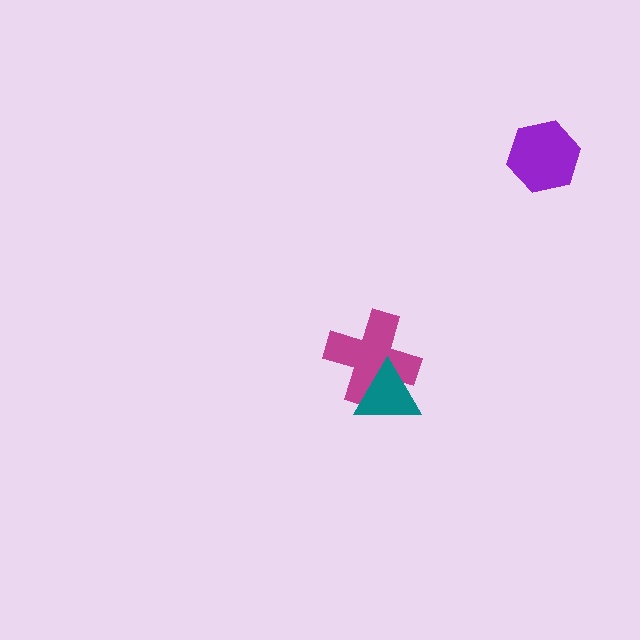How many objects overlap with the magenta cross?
1 object overlaps with the magenta cross.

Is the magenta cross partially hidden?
Yes, it is partially covered by another shape.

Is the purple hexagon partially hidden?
No, no other shape covers it.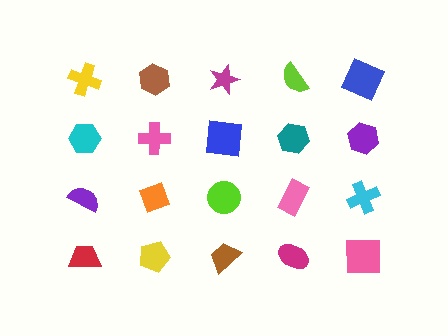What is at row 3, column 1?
A purple semicircle.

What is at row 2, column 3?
A blue square.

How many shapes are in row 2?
5 shapes.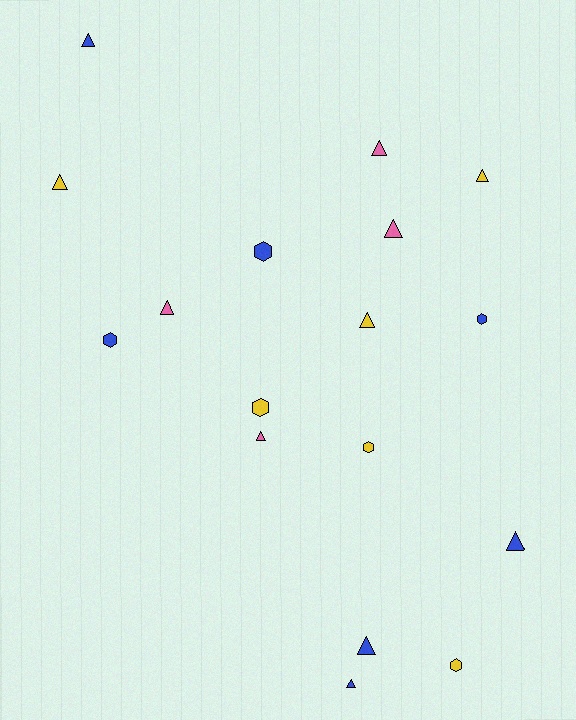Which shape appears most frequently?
Triangle, with 11 objects.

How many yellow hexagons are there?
There are 3 yellow hexagons.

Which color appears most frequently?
Blue, with 7 objects.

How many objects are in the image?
There are 17 objects.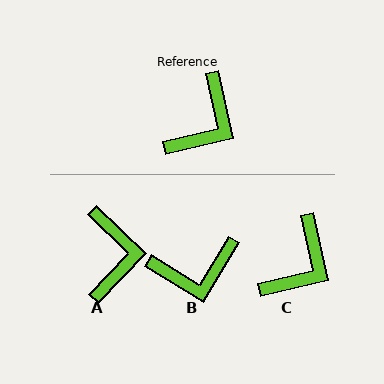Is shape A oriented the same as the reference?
No, it is off by about 33 degrees.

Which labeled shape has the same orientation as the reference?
C.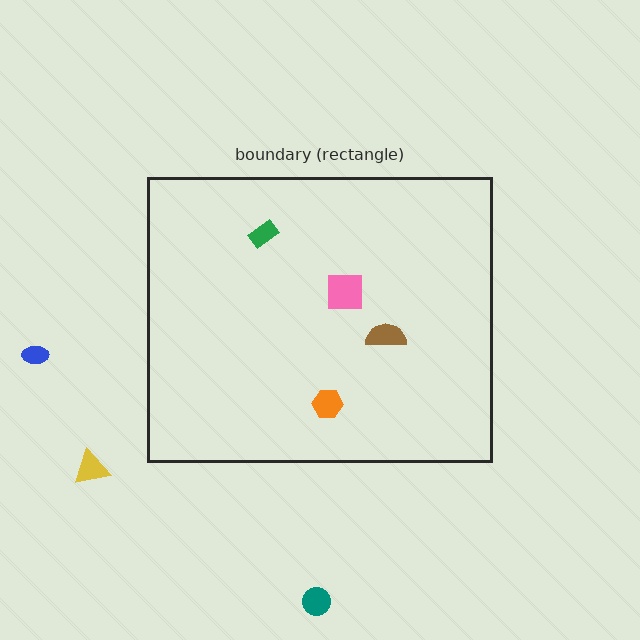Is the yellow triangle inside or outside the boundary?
Outside.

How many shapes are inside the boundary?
4 inside, 3 outside.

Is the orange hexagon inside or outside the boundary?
Inside.